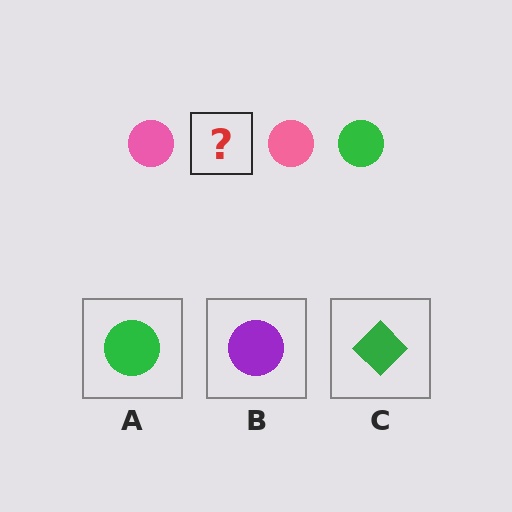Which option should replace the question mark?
Option A.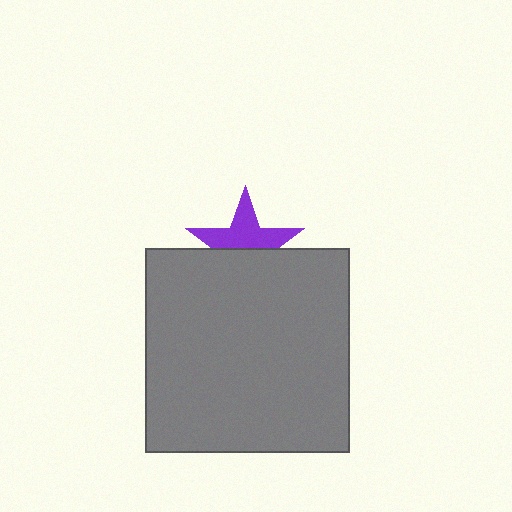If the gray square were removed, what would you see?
You would see the complete purple star.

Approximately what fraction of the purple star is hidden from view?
Roughly 47% of the purple star is hidden behind the gray square.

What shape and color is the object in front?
The object in front is a gray square.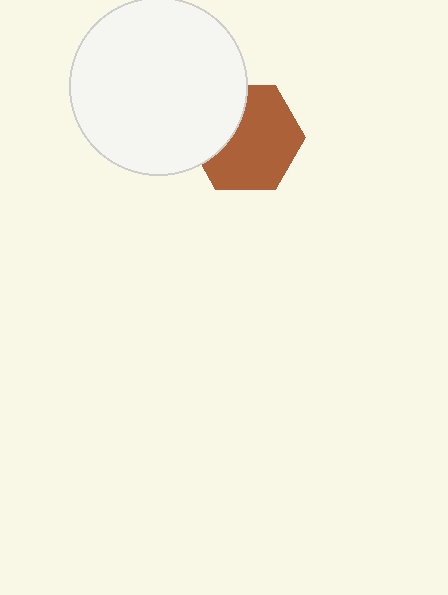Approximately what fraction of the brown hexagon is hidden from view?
Roughly 31% of the brown hexagon is hidden behind the white circle.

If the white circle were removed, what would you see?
You would see the complete brown hexagon.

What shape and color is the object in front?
The object in front is a white circle.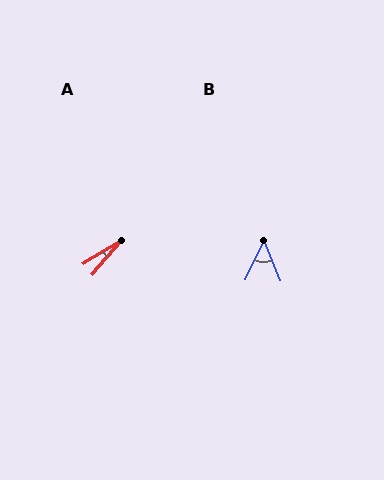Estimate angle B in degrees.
Approximately 47 degrees.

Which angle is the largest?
B, at approximately 47 degrees.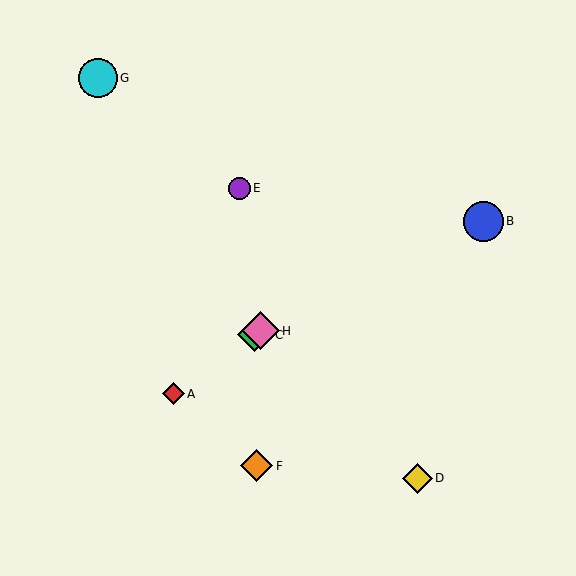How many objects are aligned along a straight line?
3 objects (A, C, H) are aligned along a straight line.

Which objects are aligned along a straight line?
Objects A, C, H are aligned along a straight line.